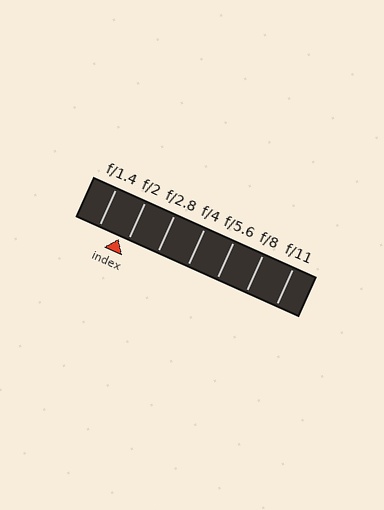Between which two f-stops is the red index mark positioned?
The index mark is between f/1.4 and f/2.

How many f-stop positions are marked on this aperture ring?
There are 7 f-stop positions marked.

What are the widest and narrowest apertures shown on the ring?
The widest aperture shown is f/1.4 and the narrowest is f/11.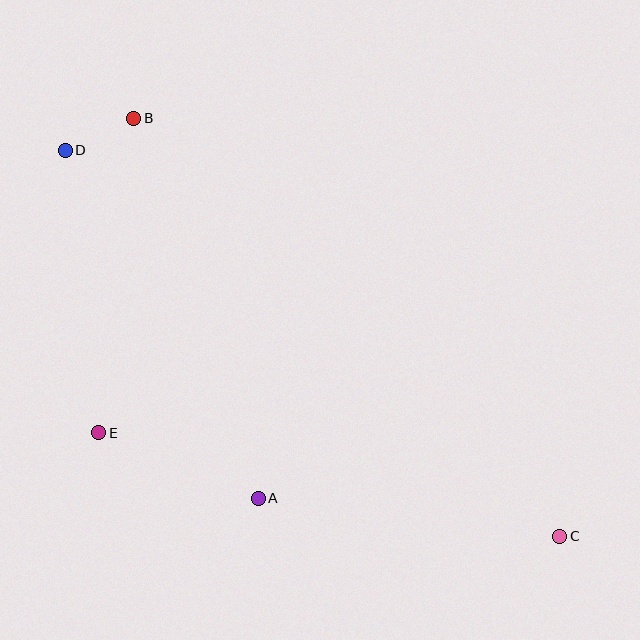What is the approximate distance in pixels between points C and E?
The distance between C and E is approximately 472 pixels.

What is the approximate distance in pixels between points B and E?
The distance between B and E is approximately 316 pixels.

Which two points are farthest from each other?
Points C and D are farthest from each other.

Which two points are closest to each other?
Points B and D are closest to each other.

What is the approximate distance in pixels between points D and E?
The distance between D and E is approximately 285 pixels.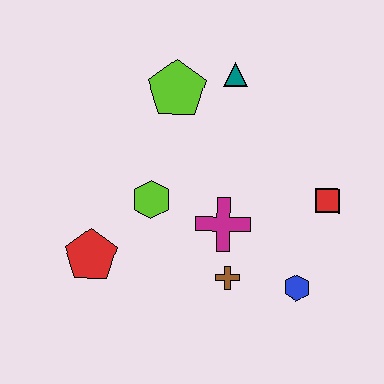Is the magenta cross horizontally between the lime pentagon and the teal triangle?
Yes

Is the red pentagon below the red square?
Yes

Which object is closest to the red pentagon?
The lime hexagon is closest to the red pentagon.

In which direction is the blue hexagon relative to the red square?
The blue hexagon is below the red square.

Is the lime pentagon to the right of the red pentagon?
Yes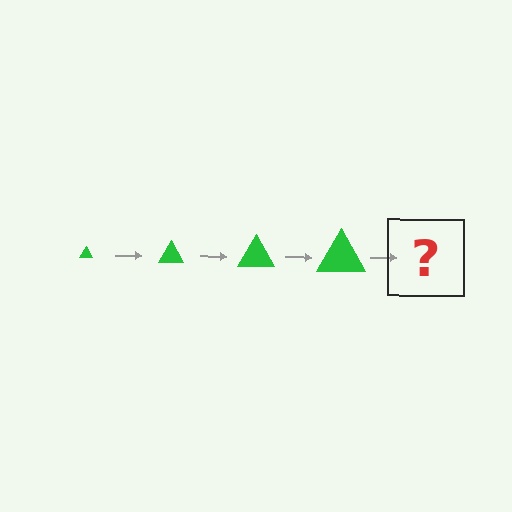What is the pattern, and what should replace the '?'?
The pattern is that the triangle gets progressively larger each step. The '?' should be a green triangle, larger than the previous one.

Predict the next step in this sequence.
The next step is a green triangle, larger than the previous one.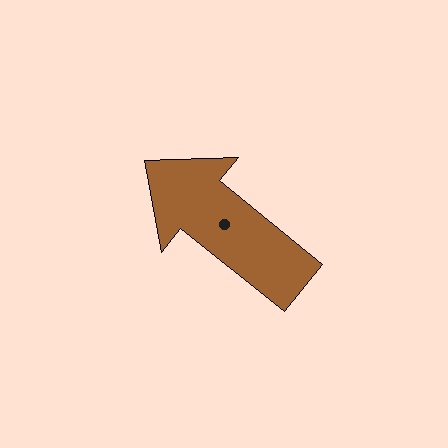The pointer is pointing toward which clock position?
Roughly 10 o'clock.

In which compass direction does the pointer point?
Northwest.